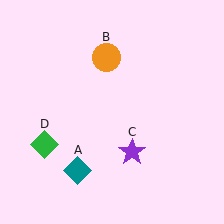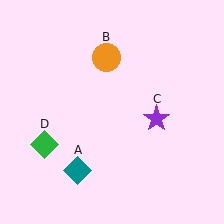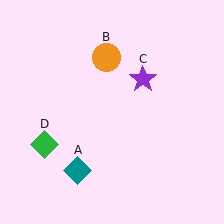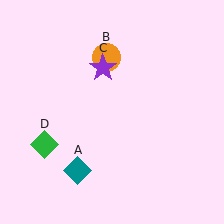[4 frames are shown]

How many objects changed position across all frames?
1 object changed position: purple star (object C).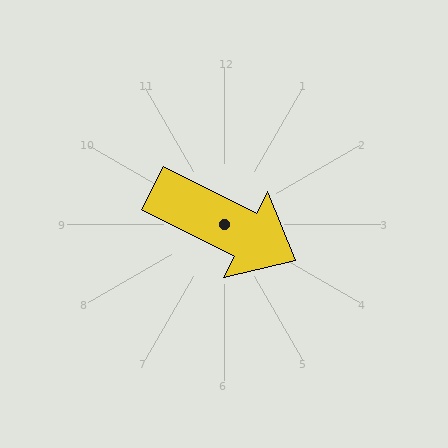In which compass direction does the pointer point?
Southeast.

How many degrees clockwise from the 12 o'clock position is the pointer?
Approximately 117 degrees.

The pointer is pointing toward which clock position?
Roughly 4 o'clock.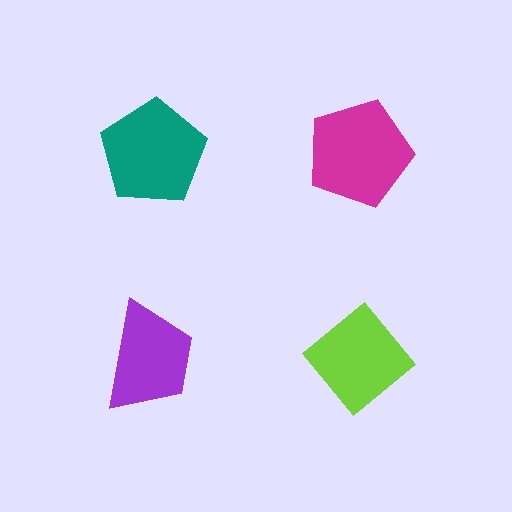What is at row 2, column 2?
A lime diamond.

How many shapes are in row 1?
2 shapes.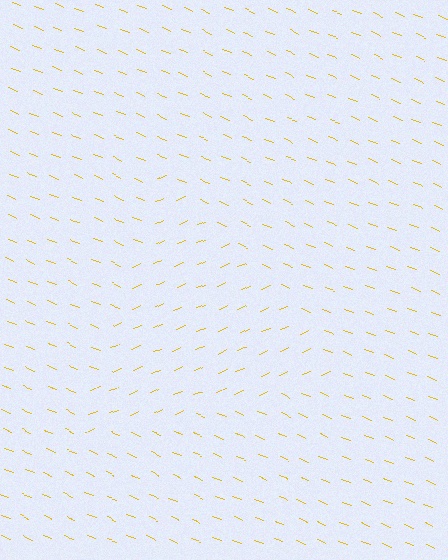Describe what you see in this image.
The image is filled with small yellow line segments. A triangle region in the image has lines oriented differently from the surrounding lines, creating a visible texture boundary.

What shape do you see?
I see a triangle.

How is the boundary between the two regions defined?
The boundary is defined purely by a change in line orientation (approximately 45 degrees difference). All lines are the same color and thickness.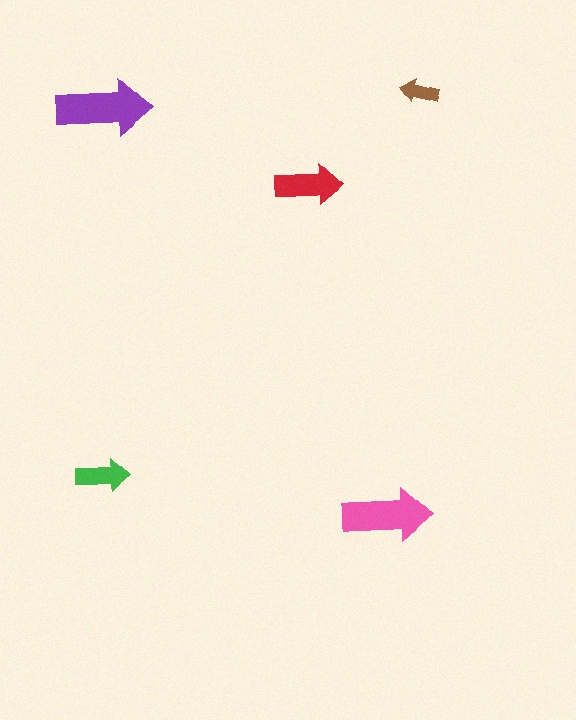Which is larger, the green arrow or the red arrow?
The red one.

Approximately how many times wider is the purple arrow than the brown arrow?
About 2.5 times wider.